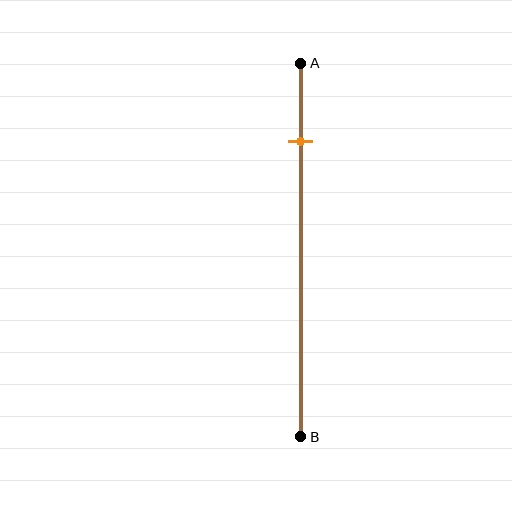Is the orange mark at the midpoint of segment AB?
No, the mark is at about 20% from A, not at the 50% midpoint.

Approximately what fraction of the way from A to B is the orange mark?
The orange mark is approximately 20% of the way from A to B.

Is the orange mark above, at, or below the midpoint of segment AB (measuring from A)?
The orange mark is above the midpoint of segment AB.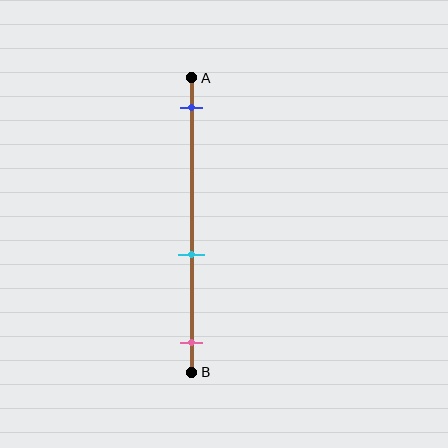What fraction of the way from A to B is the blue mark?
The blue mark is approximately 10% (0.1) of the way from A to B.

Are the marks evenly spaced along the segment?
No, the marks are not evenly spaced.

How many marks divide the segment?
There are 3 marks dividing the segment.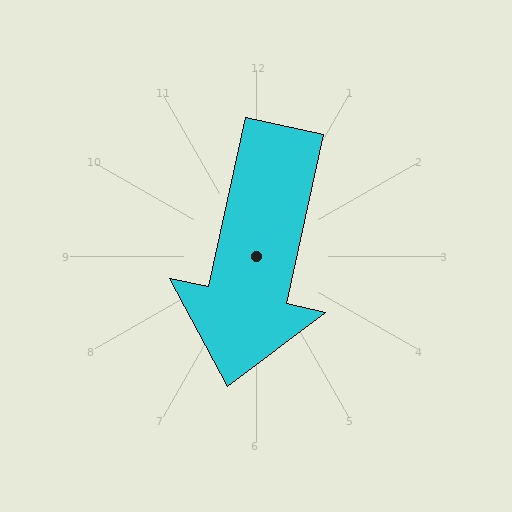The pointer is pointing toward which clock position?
Roughly 6 o'clock.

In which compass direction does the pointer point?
South.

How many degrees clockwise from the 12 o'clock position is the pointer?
Approximately 192 degrees.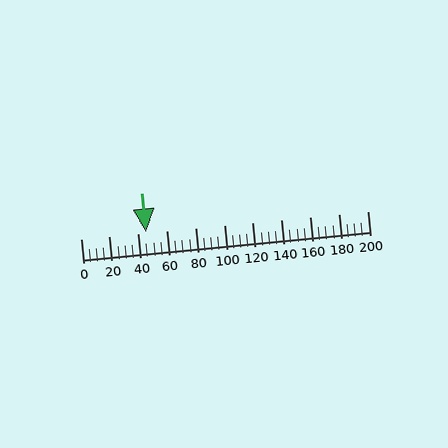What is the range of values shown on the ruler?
The ruler shows values from 0 to 200.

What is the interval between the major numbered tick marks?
The major tick marks are spaced 20 units apart.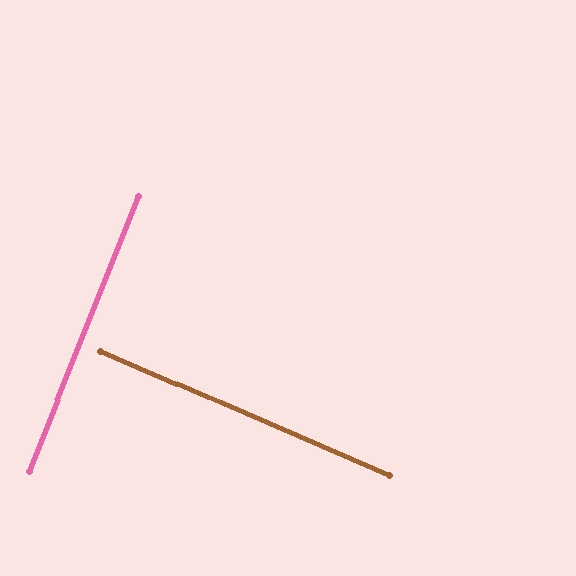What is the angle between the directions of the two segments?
Approximately 88 degrees.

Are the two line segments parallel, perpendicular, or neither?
Perpendicular — they meet at approximately 88°.